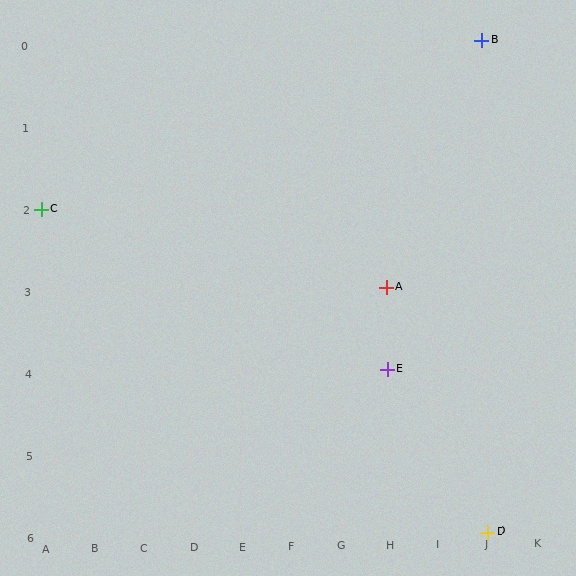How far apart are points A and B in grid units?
Points A and B are 2 columns and 3 rows apart (about 3.6 grid units diagonally).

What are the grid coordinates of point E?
Point E is at grid coordinates (H, 4).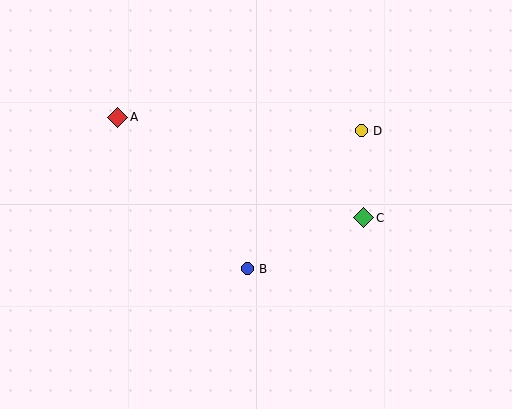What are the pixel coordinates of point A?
Point A is at (118, 117).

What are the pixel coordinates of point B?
Point B is at (247, 269).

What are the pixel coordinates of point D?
Point D is at (361, 131).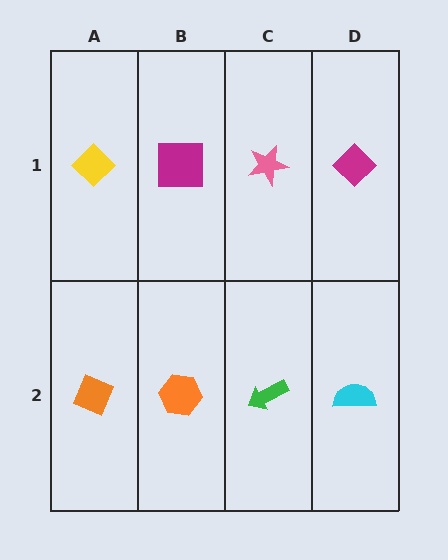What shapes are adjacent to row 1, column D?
A cyan semicircle (row 2, column D), a pink star (row 1, column C).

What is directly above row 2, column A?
A yellow diamond.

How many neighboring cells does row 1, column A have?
2.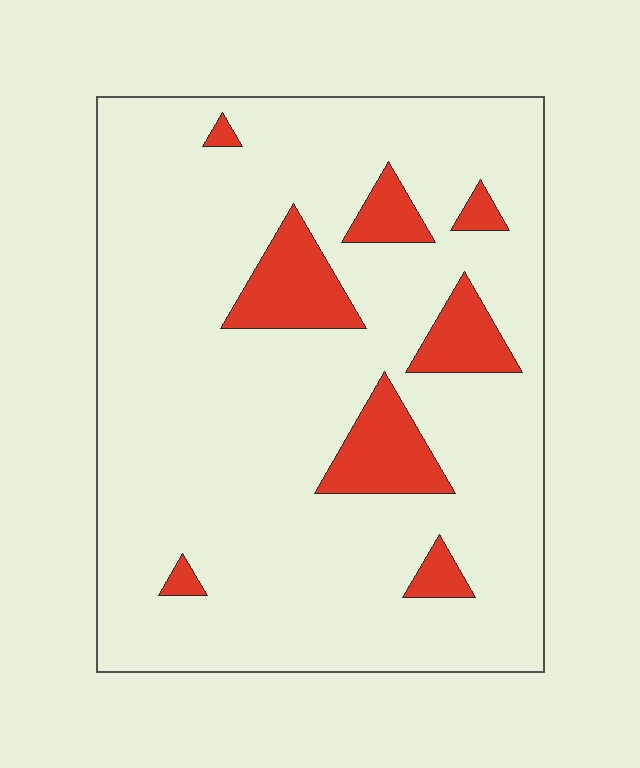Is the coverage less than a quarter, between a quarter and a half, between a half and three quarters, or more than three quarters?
Less than a quarter.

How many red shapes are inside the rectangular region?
8.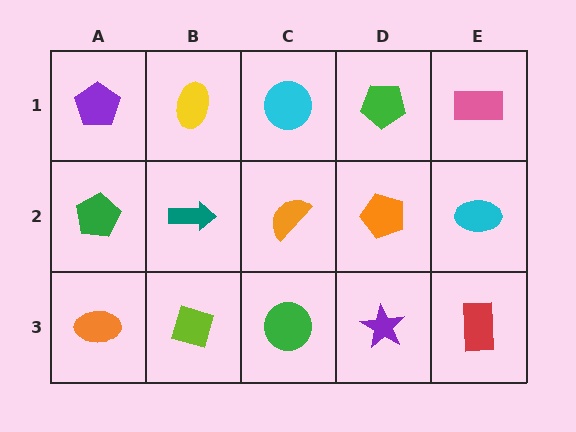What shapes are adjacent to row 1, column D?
An orange pentagon (row 2, column D), a cyan circle (row 1, column C), a pink rectangle (row 1, column E).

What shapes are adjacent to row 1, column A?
A green pentagon (row 2, column A), a yellow ellipse (row 1, column B).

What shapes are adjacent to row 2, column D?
A green pentagon (row 1, column D), a purple star (row 3, column D), an orange semicircle (row 2, column C), a cyan ellipse (row 2, column E).